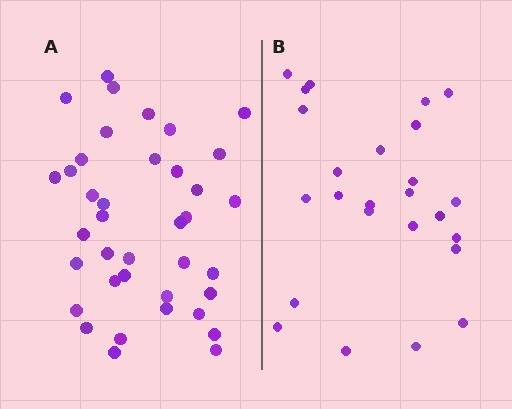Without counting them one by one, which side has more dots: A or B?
Region A (the left region) has more dots.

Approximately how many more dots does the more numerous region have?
Region A has approximately 15 more dots than region B.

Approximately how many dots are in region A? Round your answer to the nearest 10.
About 40 dots. (The exact count is 38, which rounds to 40.)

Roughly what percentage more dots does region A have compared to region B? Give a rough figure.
About 50% more.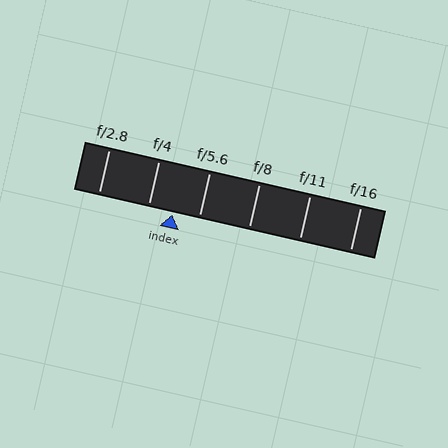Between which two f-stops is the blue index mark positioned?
The index mark is between f/4 and f/5.6.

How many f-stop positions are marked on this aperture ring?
There are 6 f-stop positions marked.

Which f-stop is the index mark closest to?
The index mark is closest to f/4.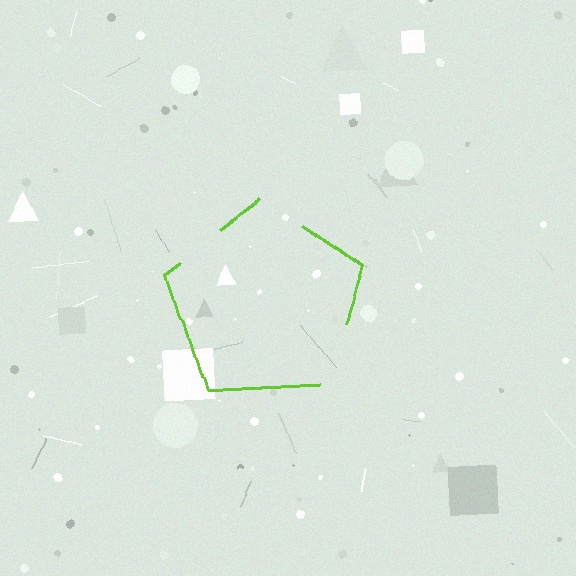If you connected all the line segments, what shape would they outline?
They would outline a pentagon.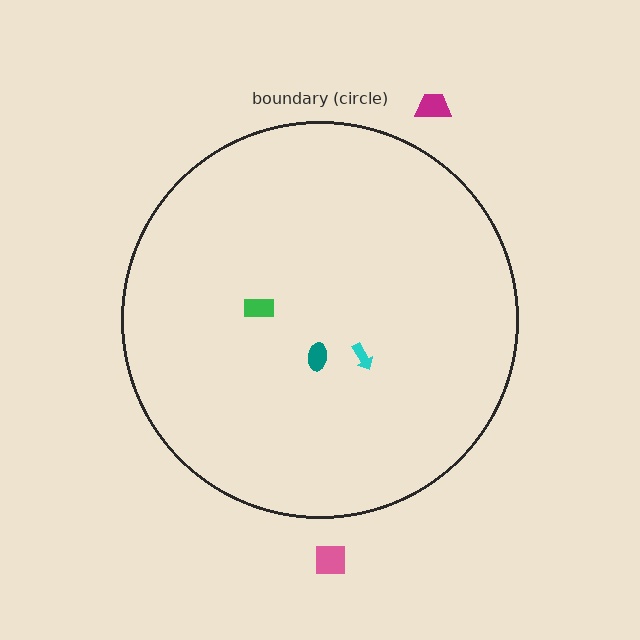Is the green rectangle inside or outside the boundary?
Inside.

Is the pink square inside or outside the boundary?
Outside.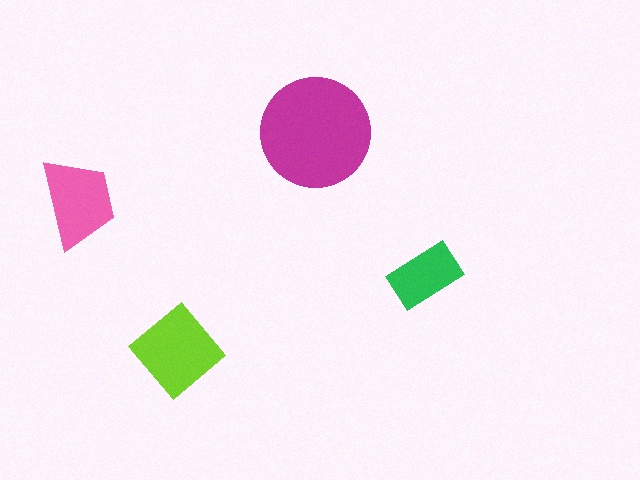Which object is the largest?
The magenta circle.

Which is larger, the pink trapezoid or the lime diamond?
The lime diamond.